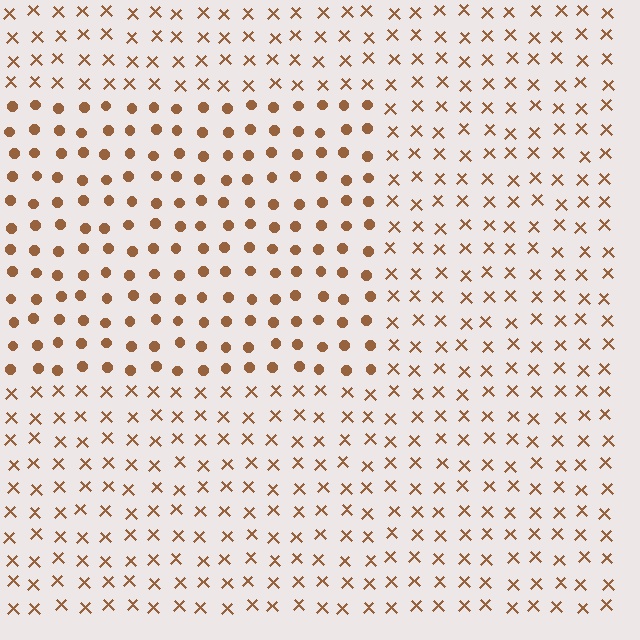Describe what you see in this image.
The image is filled with small brown elements arranged in a uniform grid. A rectangle-shaped region contains circles, while the surrounding area contains X marks. The boundary is defined purely by the change in element shape.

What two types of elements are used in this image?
The image uses circles inside the rectangle region and X marks outside it.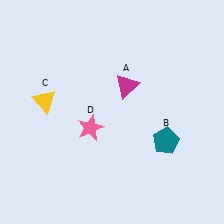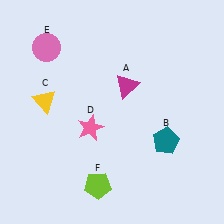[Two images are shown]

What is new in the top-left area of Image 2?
A pink circle (E) was added in the top-left area of Image 2.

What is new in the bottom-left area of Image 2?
A lime pentagon (F) was added in the bottom-left area of Image 2.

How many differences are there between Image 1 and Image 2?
There are 2 differences between the two images.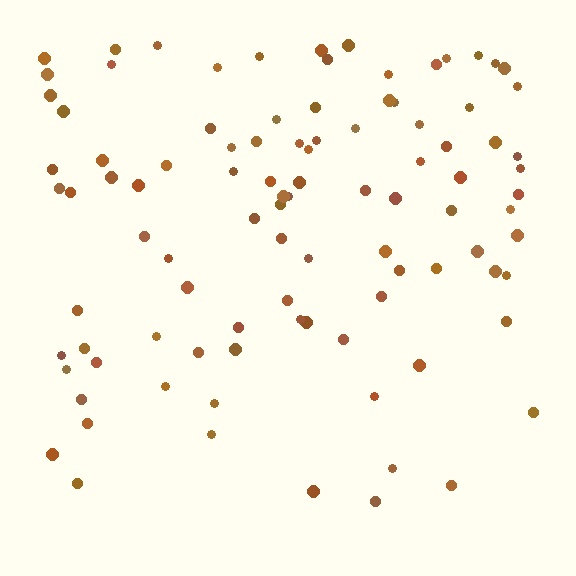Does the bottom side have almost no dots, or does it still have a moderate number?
Still a moderate number, just noticeably fewer than the top.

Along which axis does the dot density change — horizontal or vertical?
Vertical.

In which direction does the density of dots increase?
From bottom to top, with the top side densest.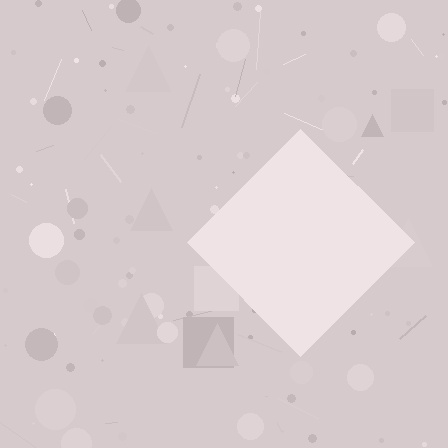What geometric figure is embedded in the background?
A diamond is embedded in the background.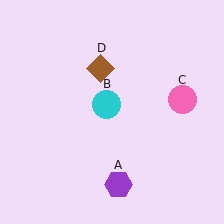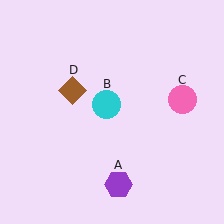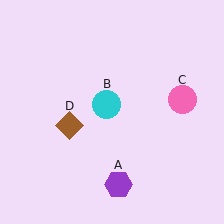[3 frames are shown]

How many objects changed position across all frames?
1 object changed position: brown diamond (object D).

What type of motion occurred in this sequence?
The brown diamond (object D) rotated counterclockwise around the center of the scene.